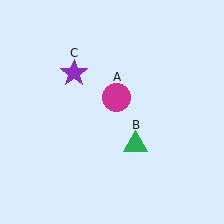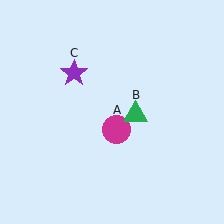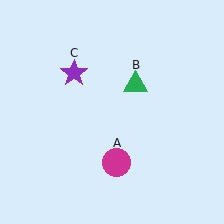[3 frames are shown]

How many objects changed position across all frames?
2 objects changed position: magenta circle (object A), green triangle (object B).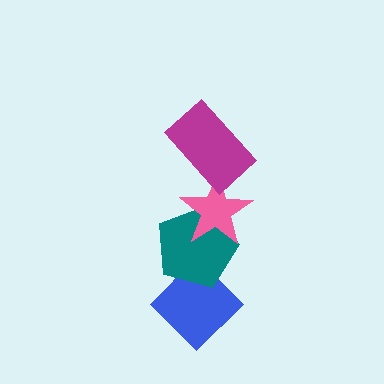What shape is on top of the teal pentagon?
The pink star is on top of the teal pentagon.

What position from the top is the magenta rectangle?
The magenta rectangle is 1st from the top.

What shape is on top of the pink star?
The magenta rectangle is on top of the pink star.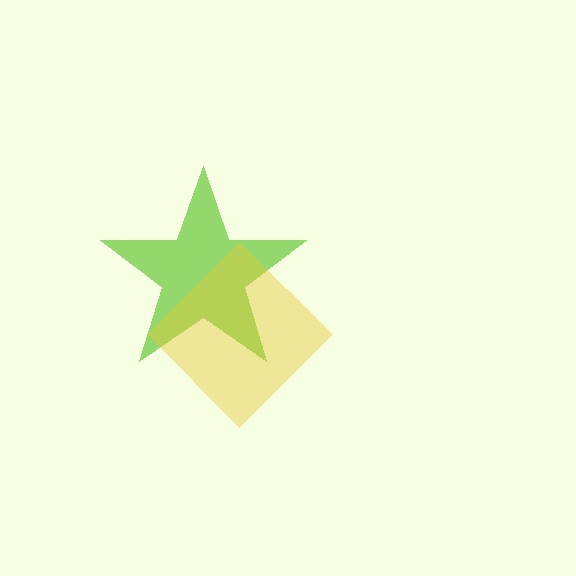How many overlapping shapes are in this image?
There are 2 overlapping shapes in the image.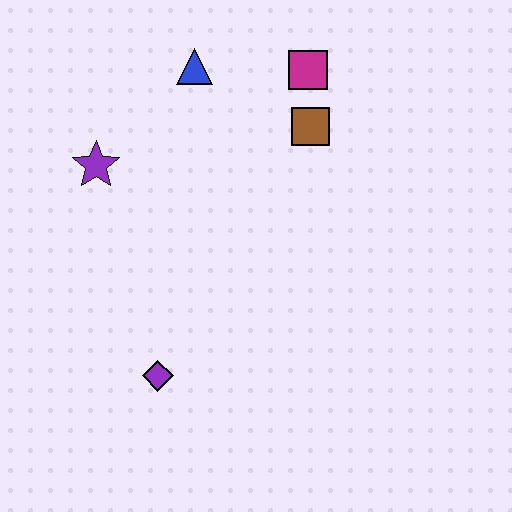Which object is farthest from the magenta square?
The purple diamond is farthest from the magenta square.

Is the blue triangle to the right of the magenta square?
No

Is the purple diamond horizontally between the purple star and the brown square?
Yes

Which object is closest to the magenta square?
The brown square is closest to the magenta square.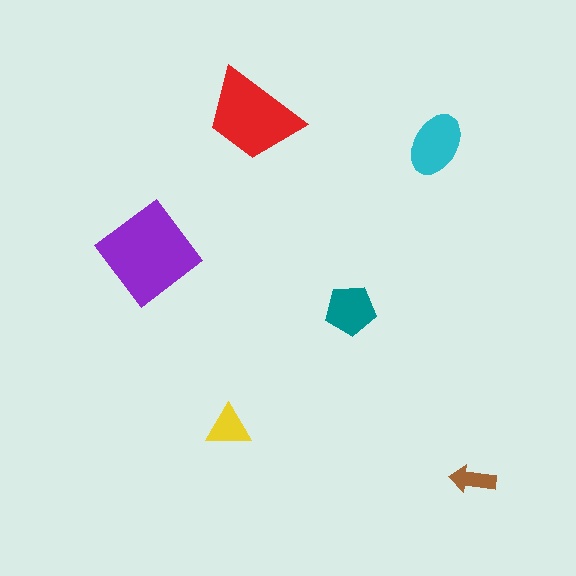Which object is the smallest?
The brown arrow.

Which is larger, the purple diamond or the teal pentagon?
The purple diamond.